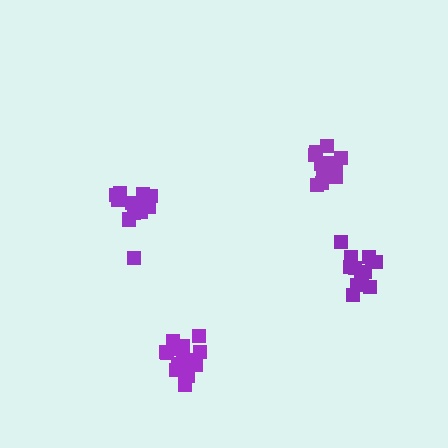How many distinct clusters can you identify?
There are 4 distinct clusters.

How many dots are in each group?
Group 1: 18 dots, Group 2: 12 dots, Group 3: 13 dots, Group 4: 16 dots (59 total).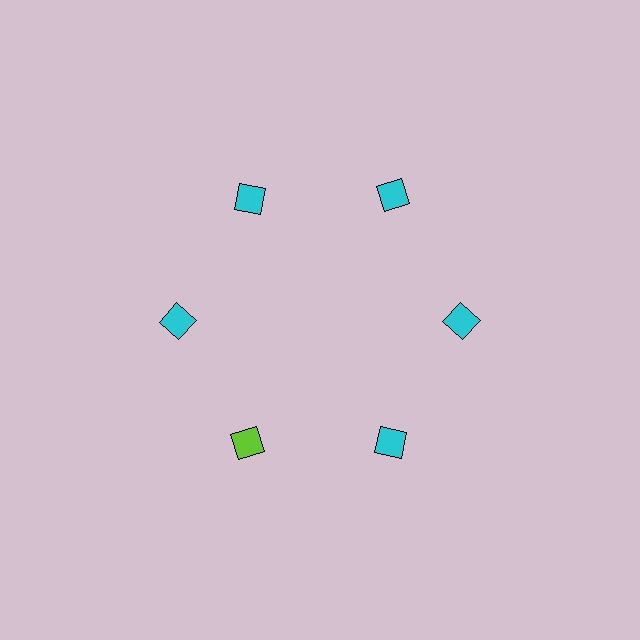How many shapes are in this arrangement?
There are 6 shapes arranged in a ring pattern.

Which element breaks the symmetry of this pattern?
The lime diamond at roughly the 7 o'clock position breaks the symmetry. All other shapes are cyan diamonds.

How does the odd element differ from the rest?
It has a different color: lime instead of cyan.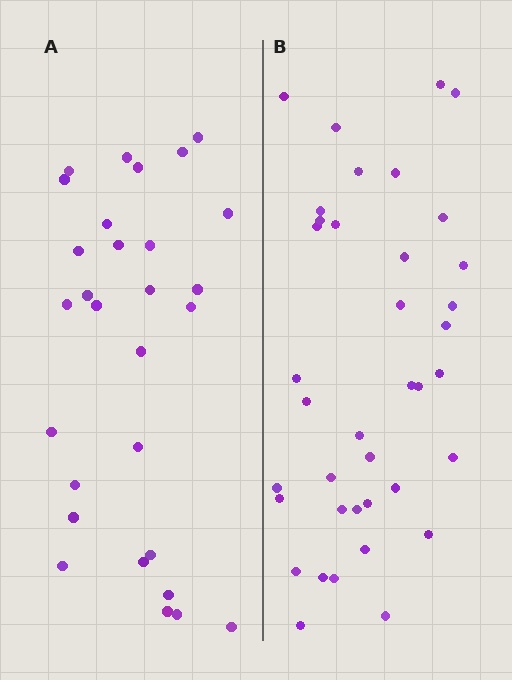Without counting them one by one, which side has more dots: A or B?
Region B (the right region) has more dots.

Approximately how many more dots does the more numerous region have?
Region B has roughly 8 or so more dots than region A.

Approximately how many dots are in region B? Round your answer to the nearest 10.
About 40 dots. (The exact count is 38, which rounds to 40.)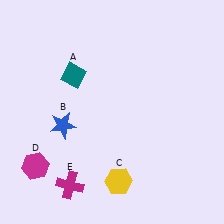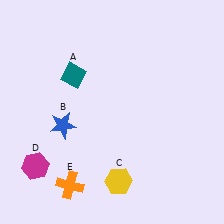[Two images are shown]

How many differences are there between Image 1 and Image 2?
There is 1 difference between the two images.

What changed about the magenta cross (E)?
In Image 1, E is magenta. In Image 2, it changed to orange.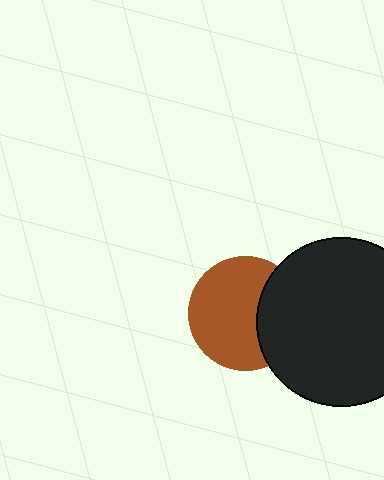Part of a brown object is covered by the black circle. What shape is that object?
It is a circle.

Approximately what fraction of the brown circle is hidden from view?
Roughly 32% of the brown circle is hidden behind the black circle.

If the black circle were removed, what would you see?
You would see the complete brown circle.